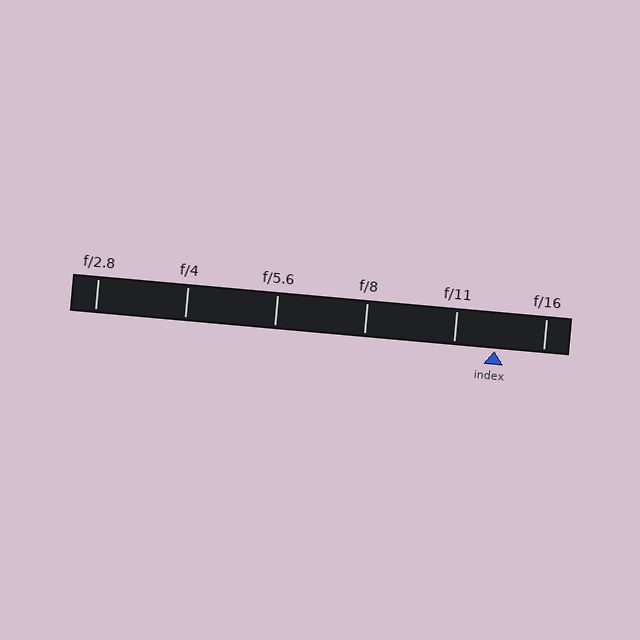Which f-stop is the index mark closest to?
The index mark is closest to f/11.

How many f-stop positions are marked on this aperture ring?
There are 6 f-stop positions marked.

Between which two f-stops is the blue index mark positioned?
The index mark is between f/11 and f/16.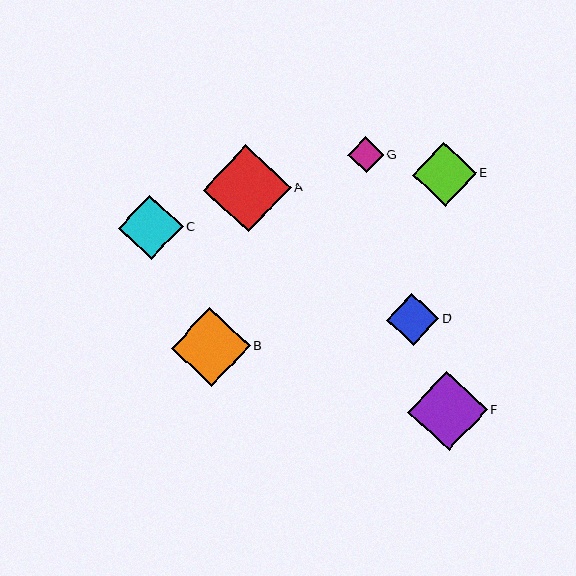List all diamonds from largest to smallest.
From largest to smallest: A, F, B, C, E, D, G.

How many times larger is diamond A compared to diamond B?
Diamond A is approximately 1.1 times the size of diamond B.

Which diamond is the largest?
Diamond A is the largest with a size of approximately 87 pixels.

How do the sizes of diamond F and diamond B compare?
Diamond F and diamond B are approximately the same size.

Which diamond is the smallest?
Diamond G is the smallest with a size of approximately 36 pixels.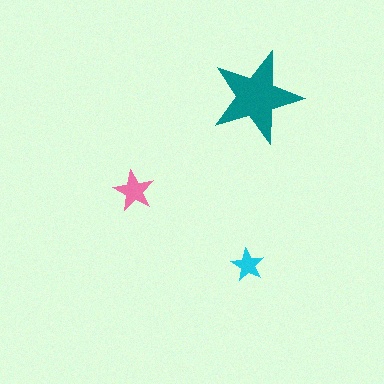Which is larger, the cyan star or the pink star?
The pink one.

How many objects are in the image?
There are 3 objects in the image.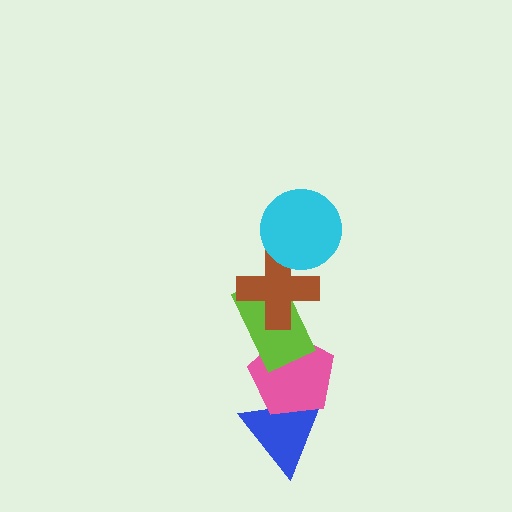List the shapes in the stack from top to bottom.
From top to bottom: the cyan circle, the brown cross, the lime rectangle, the pink pentagon, the blue triangle.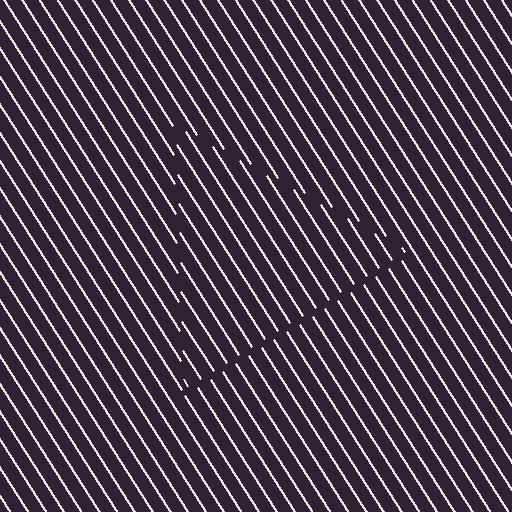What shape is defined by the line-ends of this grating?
An illusory triangle. The interior of the shape contains the same grating, shifted by half a period — the contour is defined by the phase discontinuity where line-ends from the inner and outer gratings abut.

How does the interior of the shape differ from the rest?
The interior of the shape contains the same grating, shifted by half a period — the contour is defined by the phase discontinuity where line-ends from the inner and outer gratings abut.